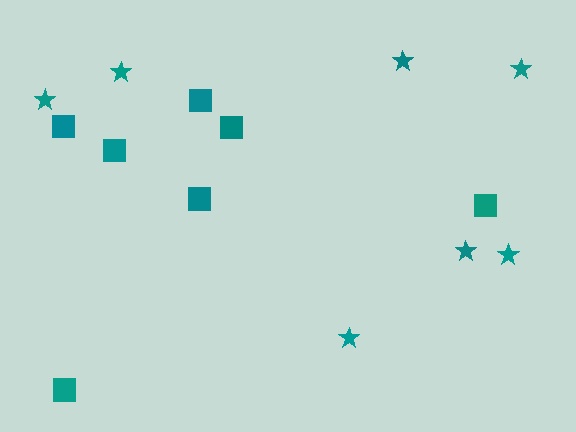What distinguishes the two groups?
There are 2 groups: one group of squares (7) and one group of stars (7).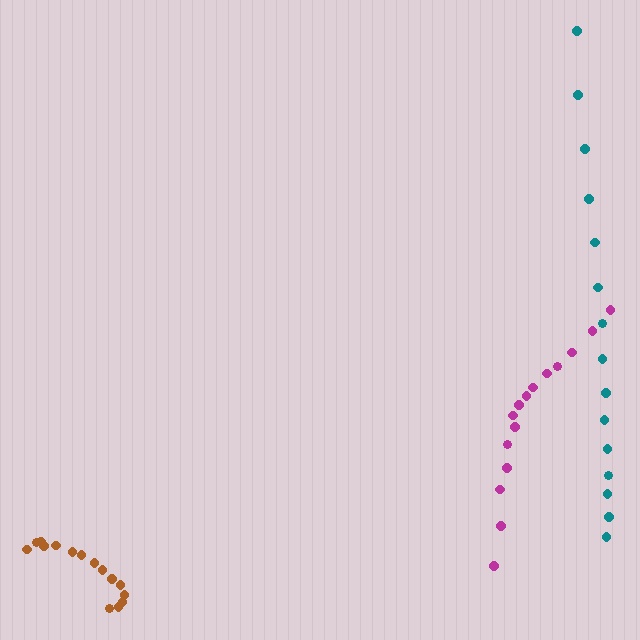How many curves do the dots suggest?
There are 3 distinct paths.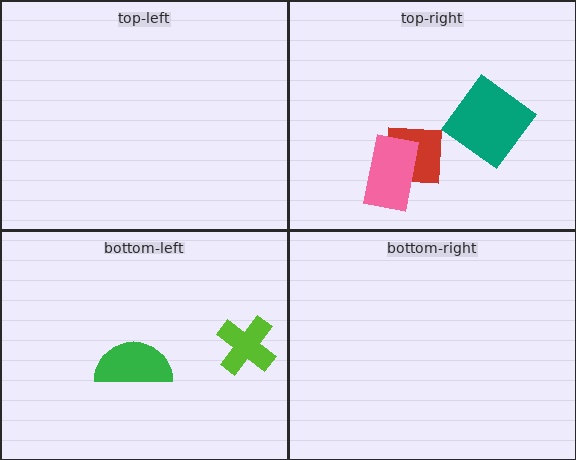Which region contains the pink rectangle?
The top-right region.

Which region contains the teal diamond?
The top-right region.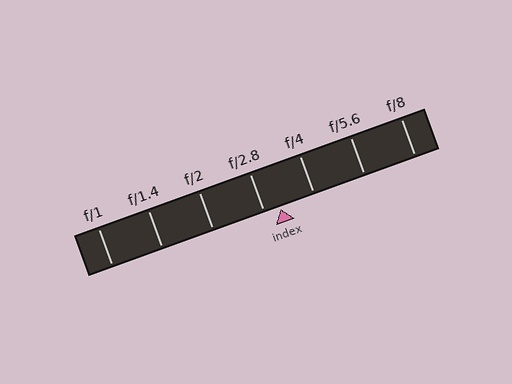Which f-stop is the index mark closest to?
The index mark is closest to f/2.8.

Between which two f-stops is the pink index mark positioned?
The index mark is between f/2.8 and f/4.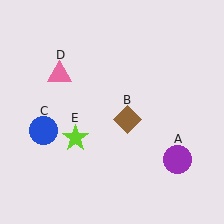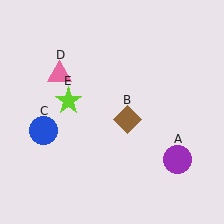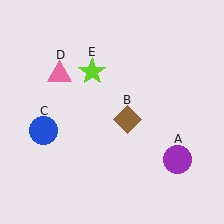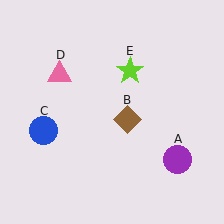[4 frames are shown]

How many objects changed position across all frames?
1 object changed position: lime star (object E).